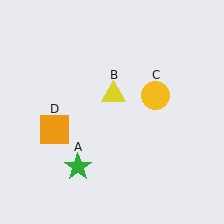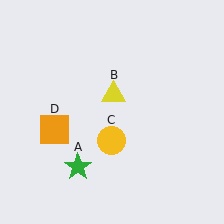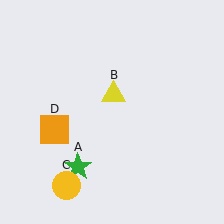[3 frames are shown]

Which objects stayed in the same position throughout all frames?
Green star (object A) and yellow triangle (object B) and orange square (object D) remained stationary.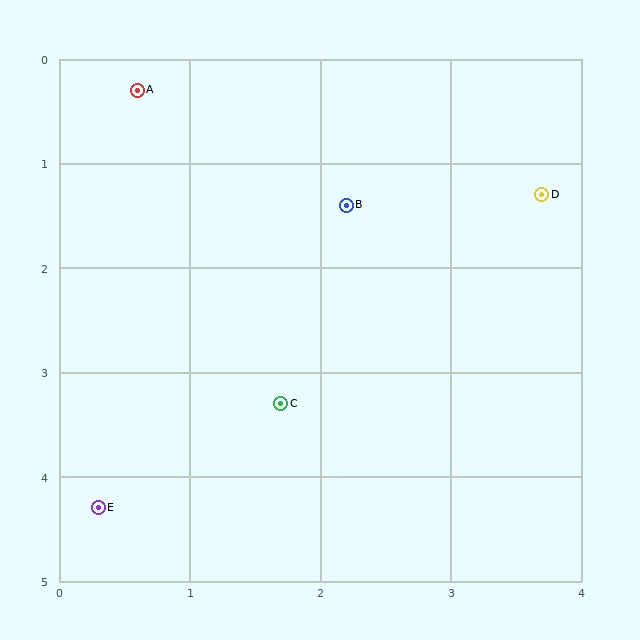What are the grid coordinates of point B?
Point B is at approximately (2.2, 1.4).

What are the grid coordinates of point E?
Point E is at approximately (0.3, 4.3).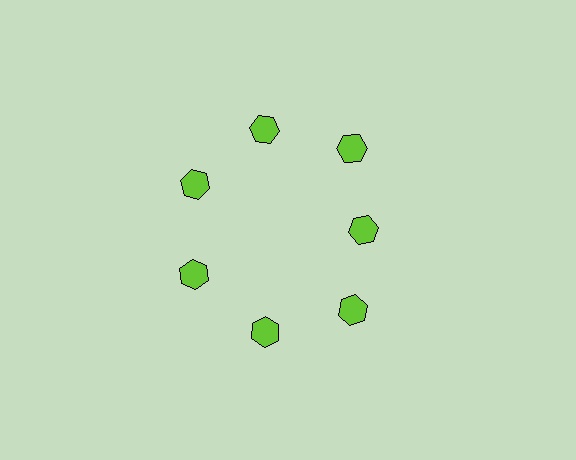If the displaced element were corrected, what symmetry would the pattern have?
It would have 7-fold rotational symmetry — the pattern would map onto itself every 51 degrees.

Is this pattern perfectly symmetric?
No. The 7 lime hexagons are arranged in a ring, but one element near the 3 o'clock position is pulled inward toward the center, breaking the 7-fold rotational symmetry.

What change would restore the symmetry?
The symmetry would be restored by moving it outward, back onto the ring so that all 7 hexagons sit at equal angles and equal distance from the center.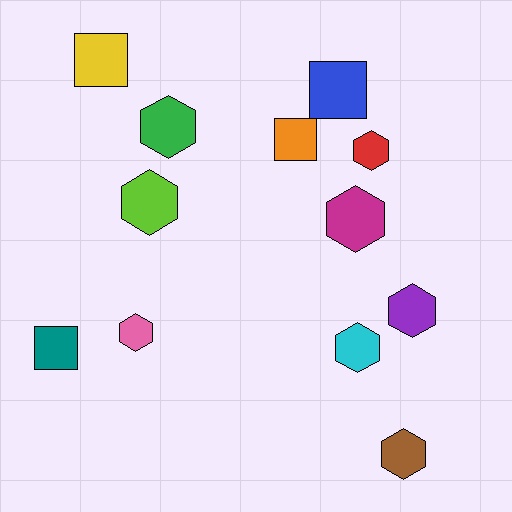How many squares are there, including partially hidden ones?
There are 4 squares.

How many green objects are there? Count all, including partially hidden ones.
There is 1 green object.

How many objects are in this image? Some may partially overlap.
There are 12 objects.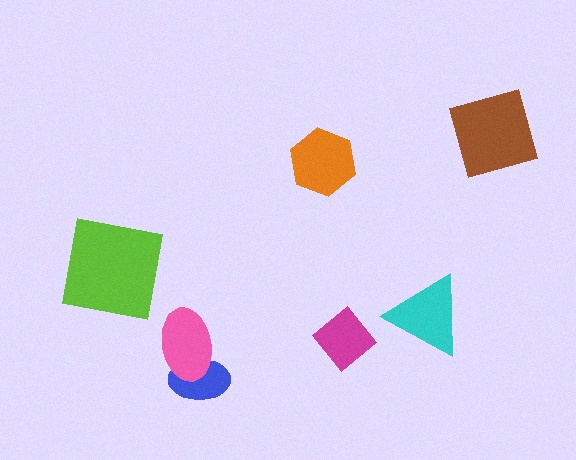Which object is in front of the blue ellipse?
The pink ellipse is in front of the blue ellipse.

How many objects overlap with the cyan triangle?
0 objects overlap with the cyan triangle.